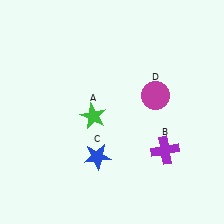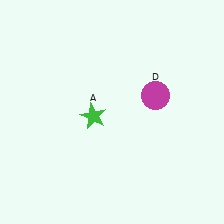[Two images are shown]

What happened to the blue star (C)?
The blue star (C) was removed in Image 2. It was in the bottom-left area of Image 1.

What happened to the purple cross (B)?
The purple cross (B) was removed in Image 2. It was in the bottom-right area of Image 1.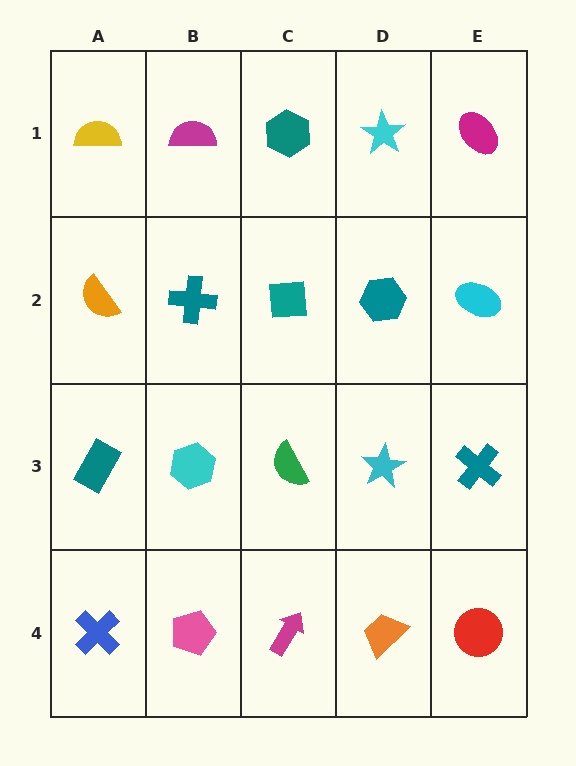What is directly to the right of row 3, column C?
A cyan star.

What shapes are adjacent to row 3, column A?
An orange semicircle (row 2, column A), a blue cross (row 4, column A), a cyan hexagon (row 3, column B).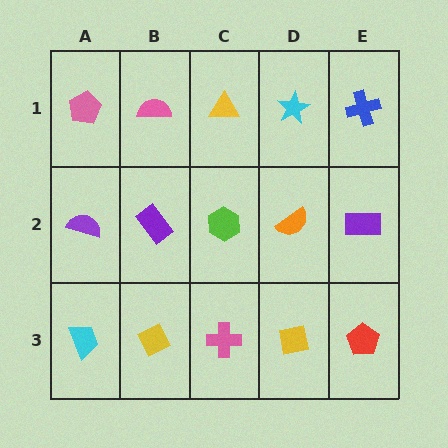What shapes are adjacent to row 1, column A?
A purple semicircle (row 2, column A), a pink semicircle (row 1, column B).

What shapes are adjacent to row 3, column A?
A purple semicircle (row 2, column A), a yellow diamond (row 3, column B).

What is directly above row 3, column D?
An orange semicircle.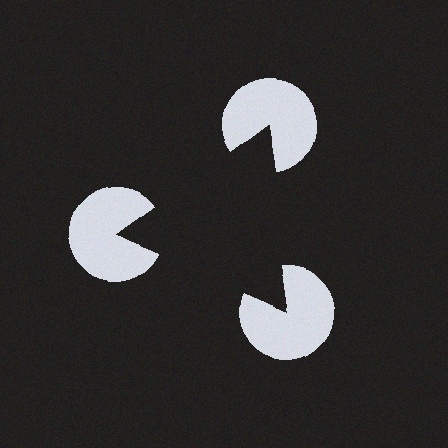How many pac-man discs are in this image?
There are 3 — one at each vertex of the illusory triangle.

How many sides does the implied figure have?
3 sides.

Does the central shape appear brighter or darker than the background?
It typically appears slightly darker than the background, even though no actual brightness change is drawn.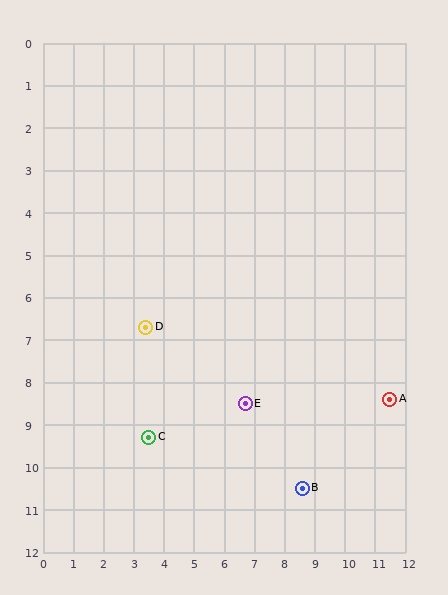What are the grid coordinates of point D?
Point D is at approximately (3.4, 6.7).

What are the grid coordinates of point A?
Point A is at approximately (11.5, 8.4).